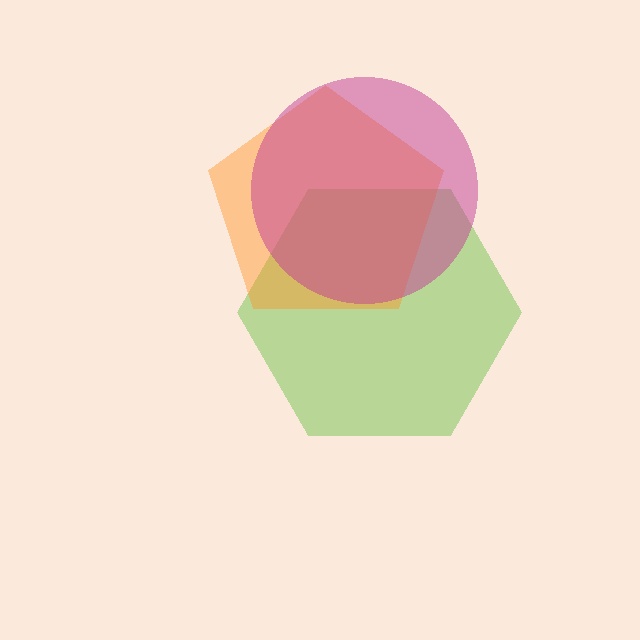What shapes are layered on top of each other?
The layered shapes are: a lime hexagon, an orange pentagon, a magenta circle.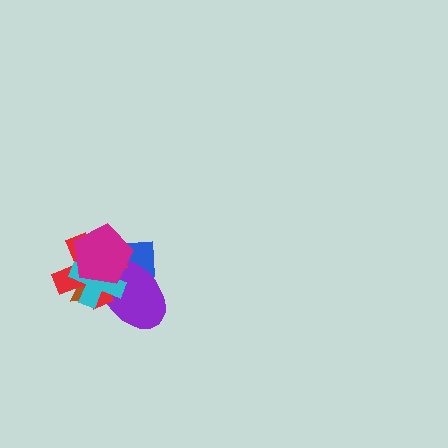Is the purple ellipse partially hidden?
Yes, it is partially covered by another shape.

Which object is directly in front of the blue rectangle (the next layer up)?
The purple ellipse is directly in front of the blue rectangle.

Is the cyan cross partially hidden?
Yes, it is partially covered by another shape.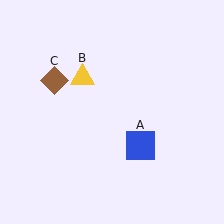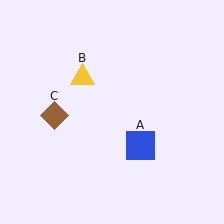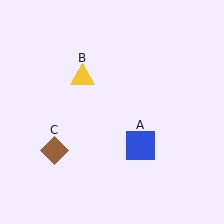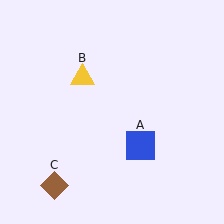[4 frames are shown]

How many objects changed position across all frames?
1 object changed position: brown diamond (object C).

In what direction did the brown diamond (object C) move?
The brown diamond (object C) moved down.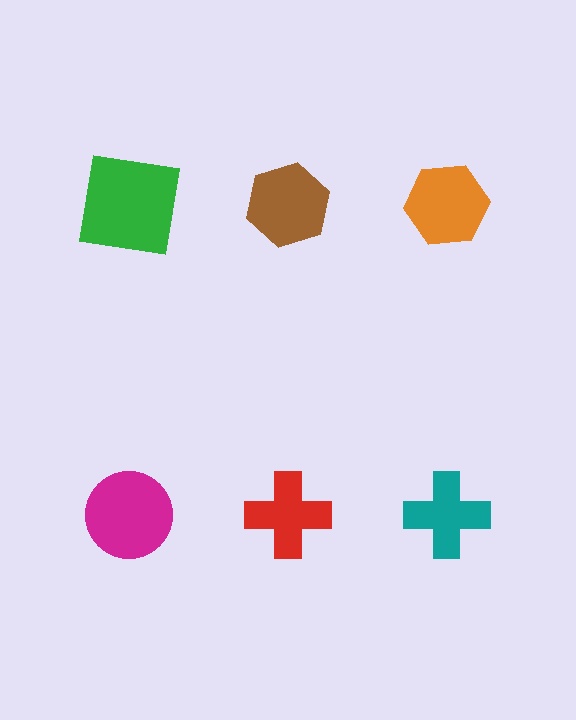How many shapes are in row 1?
3 shapes.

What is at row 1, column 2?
A brown hexagon.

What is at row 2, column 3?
A teal cross.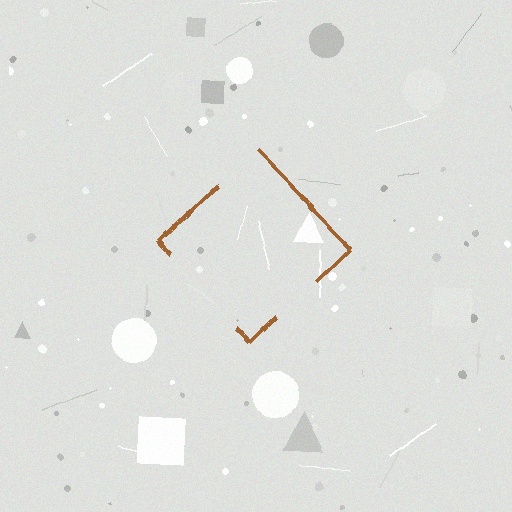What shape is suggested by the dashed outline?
The dashed outline suggests a diamond.